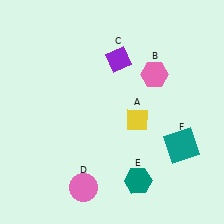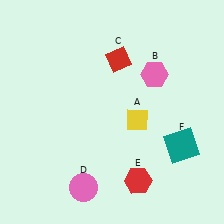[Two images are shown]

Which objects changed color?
C changed from purple to red. E changed from teal to red.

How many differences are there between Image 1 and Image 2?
There are 2 differences between the two images.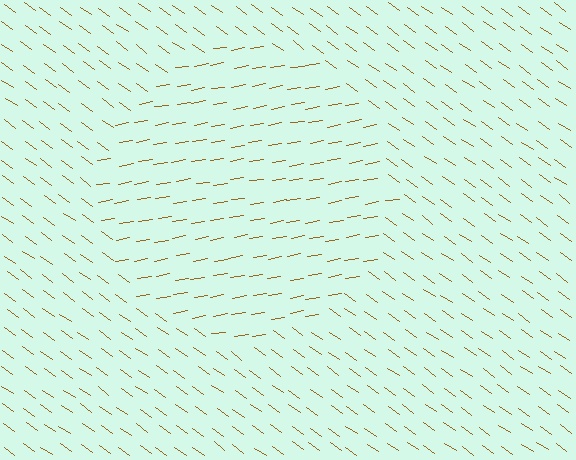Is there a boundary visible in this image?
Yes, there is a texture boundary formed by a change in line orientation.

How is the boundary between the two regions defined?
The boundary is defined purely by a change in line orientation (approximately 45 degrees difference). All lines are the same color and thickness.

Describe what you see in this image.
The image is filled with small brown line segments. A circle region in the image has lines oriented differently from the surrounding lines, creating a visible texture boundary.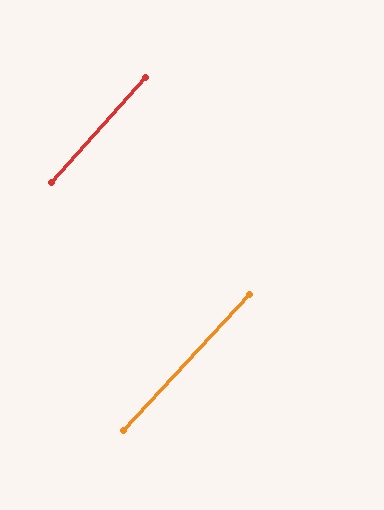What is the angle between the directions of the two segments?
Approximately 1 degree.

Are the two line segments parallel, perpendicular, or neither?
Parallel — their directions differ by only 1.1°.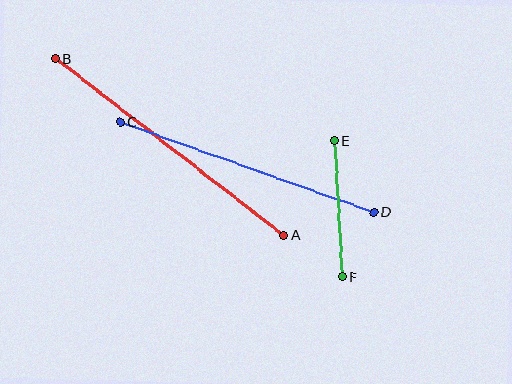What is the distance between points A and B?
The distance is approximately 288 pixels.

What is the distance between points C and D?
The distance is approximately 269 pixels.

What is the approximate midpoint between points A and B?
The midpoint is at approximately (170, 147) pixels.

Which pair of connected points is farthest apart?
Points A and B are farthest apart.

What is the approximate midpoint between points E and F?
The midpoint is at approximately (338, 209) pixels.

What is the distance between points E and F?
The distance is approximately 136 pixels.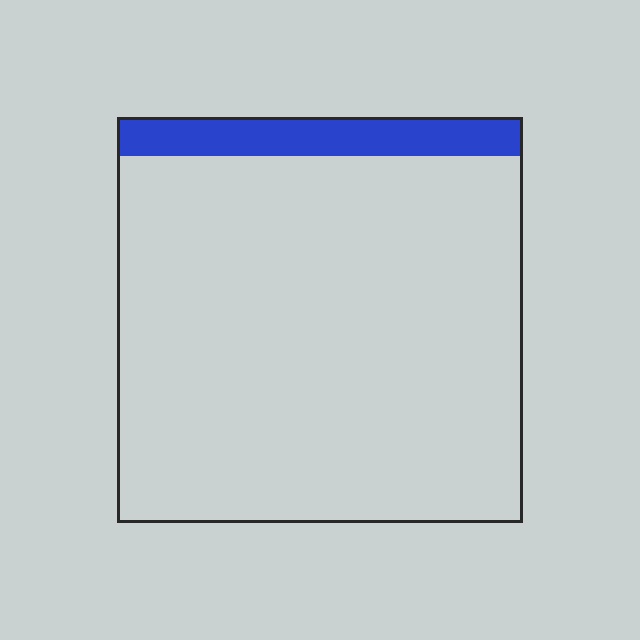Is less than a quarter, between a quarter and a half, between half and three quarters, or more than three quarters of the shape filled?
Less than a quarter.